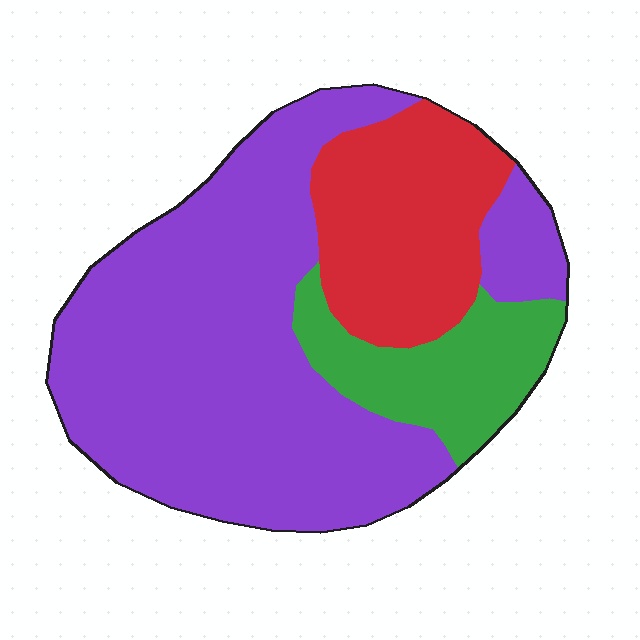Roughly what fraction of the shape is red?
Red takes up about one fifth (1/5) of the shape.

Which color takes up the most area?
Purple, at roughly 65%.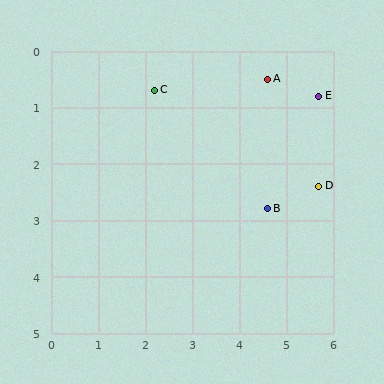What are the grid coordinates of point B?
Point B is at approximately (4.6, 2.8).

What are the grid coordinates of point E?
Point E is at approximately (5.7, 0.8).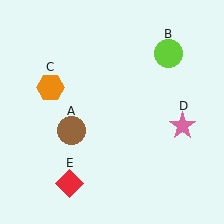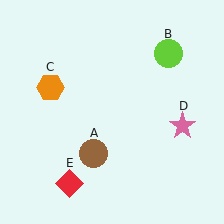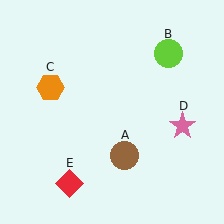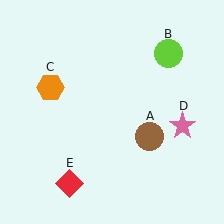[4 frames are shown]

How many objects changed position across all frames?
1 object changed position: brown circle (object A).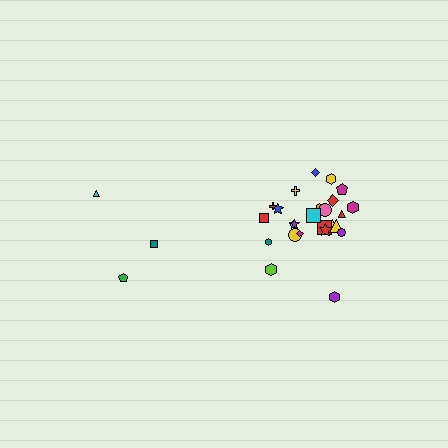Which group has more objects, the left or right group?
The right group.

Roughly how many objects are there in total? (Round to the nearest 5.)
Roughly 30 objects in total.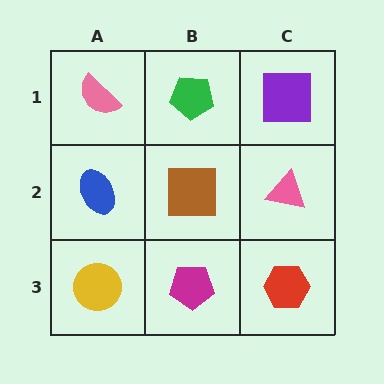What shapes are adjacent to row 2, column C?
A purple square (row 1, column C), a red hexagon (row 3, column C), a brown square (row 2, column B).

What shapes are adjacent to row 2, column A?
A pink semicircle (row 1, column A), a yellow circle (row 3, column A), a brown square (row 2, column B).